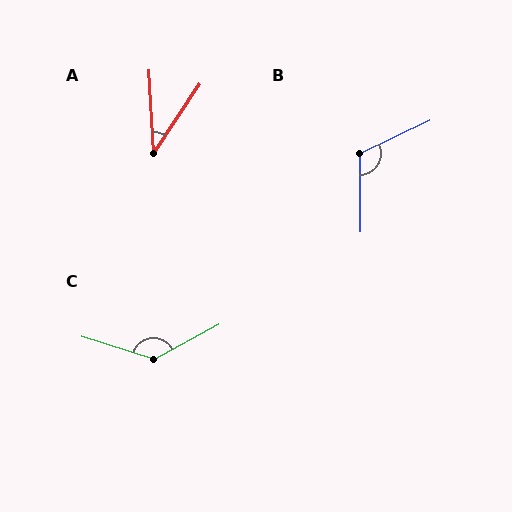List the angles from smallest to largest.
A (37°), B (115°), C (134°).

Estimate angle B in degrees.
Approximately 115 degrees.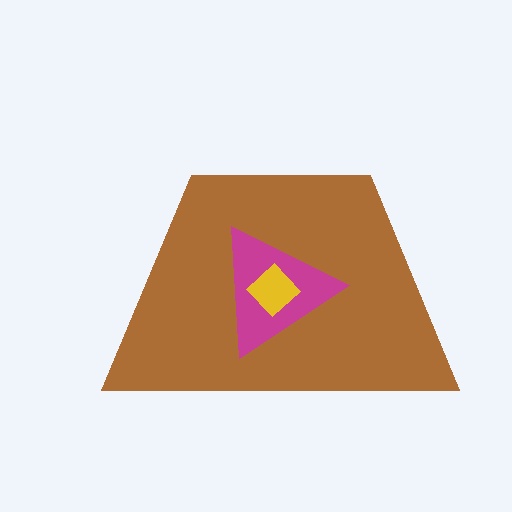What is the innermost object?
The yellow diamond.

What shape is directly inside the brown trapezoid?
The magenta triangle.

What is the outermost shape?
The brown trapezoid.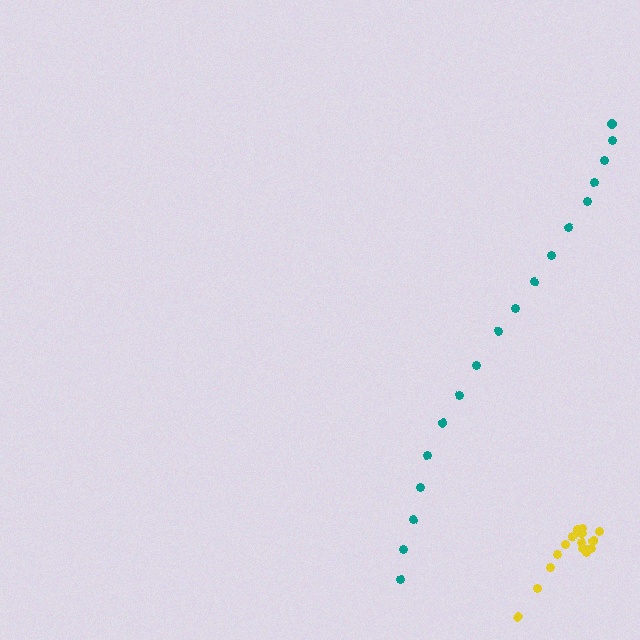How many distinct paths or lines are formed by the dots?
There are 2 distinct paths.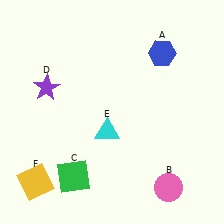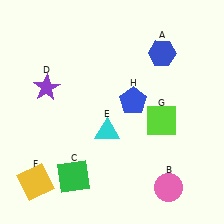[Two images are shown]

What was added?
A lime square (G), a blue pentagon (H) were added in Image 2.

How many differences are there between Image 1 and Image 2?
There are 2 differences between the two images.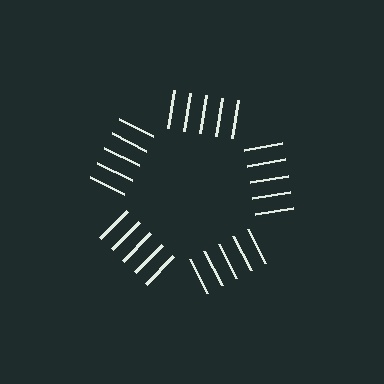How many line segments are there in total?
25 — 5 along each of the 5 edges.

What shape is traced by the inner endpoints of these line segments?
An illusory pentagon — the line segments terminate on its edges but no continuous stroke is drawn.